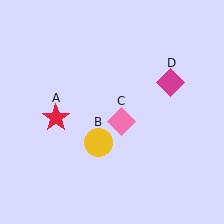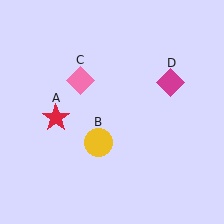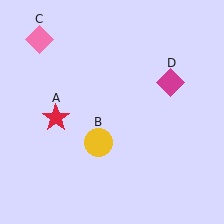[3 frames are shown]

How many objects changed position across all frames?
1 object changed position: pink diamond (object C).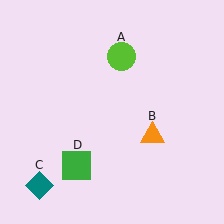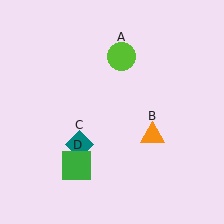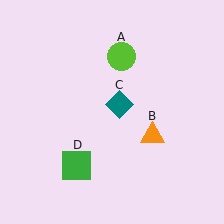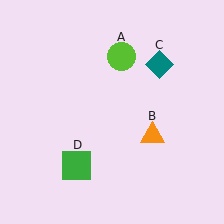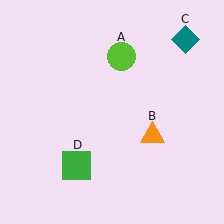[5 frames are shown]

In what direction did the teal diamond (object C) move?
The teal diamond (object C) moved up and to the right.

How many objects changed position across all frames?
1 object changed position: teal diamond (object C).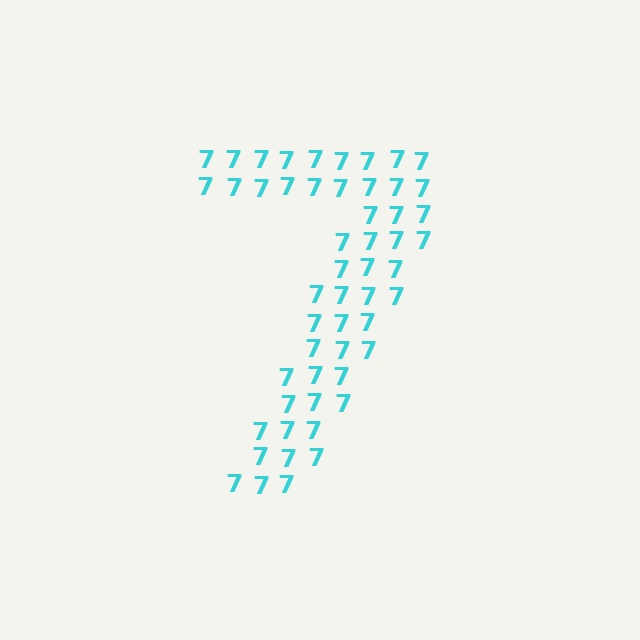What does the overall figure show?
The overall figure shows the digit 7.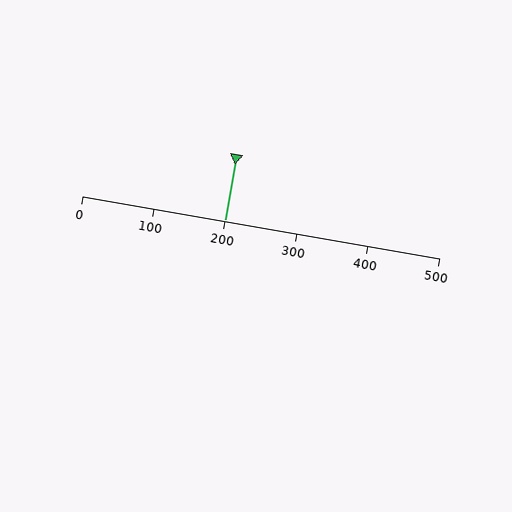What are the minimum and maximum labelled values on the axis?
The axis runs from 0 to 500.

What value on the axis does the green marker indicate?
The marker indicates approximately 200.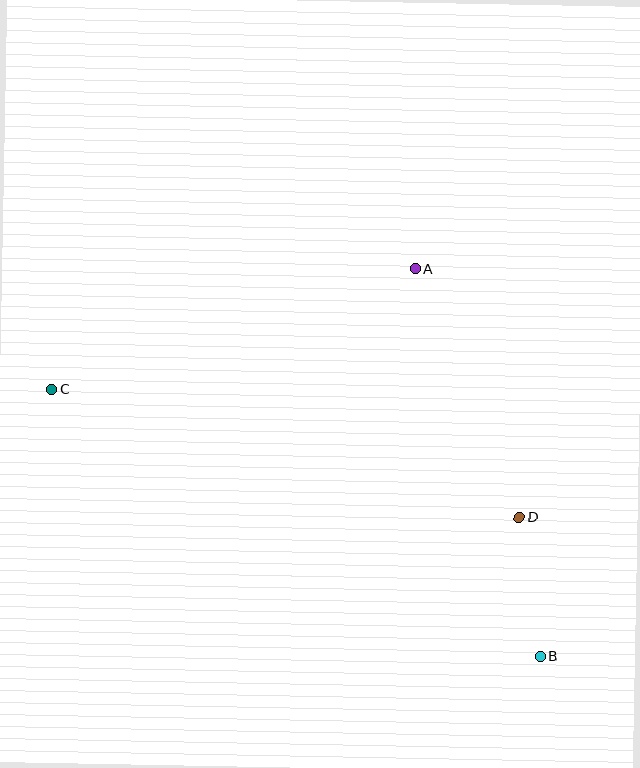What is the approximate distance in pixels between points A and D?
The distance between A and D is approximately 270 pixels.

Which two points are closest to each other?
Points B and D are closest to each other.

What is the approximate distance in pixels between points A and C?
The distance between A and C is approximately 383 pixels.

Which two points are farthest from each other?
Points B and C are farthest from each other.